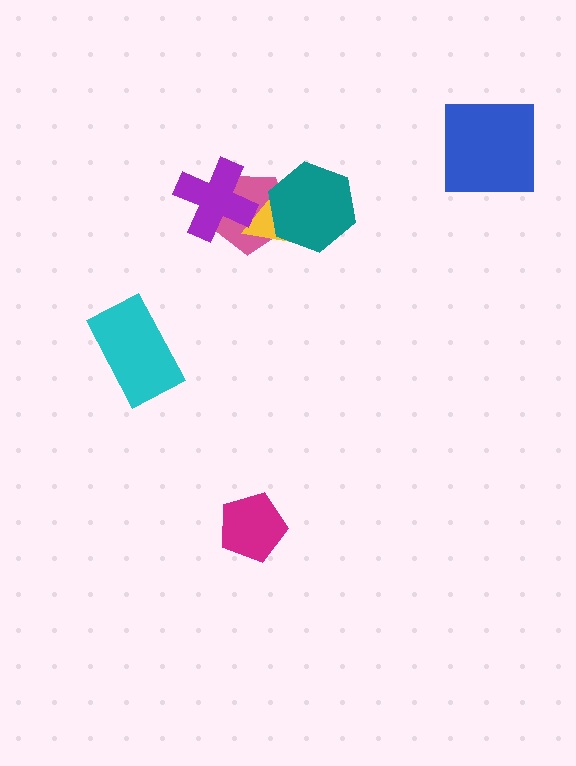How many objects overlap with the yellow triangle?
3 objects overlap with the yellow triangle.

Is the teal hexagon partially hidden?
No, no other shape covers it.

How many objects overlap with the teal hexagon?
2 objects overlap with the teal hexagon.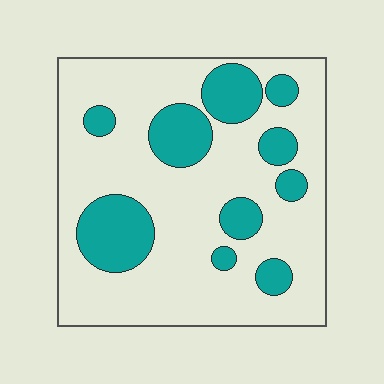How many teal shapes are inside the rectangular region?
10.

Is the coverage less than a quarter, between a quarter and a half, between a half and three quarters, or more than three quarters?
Less than a quarter.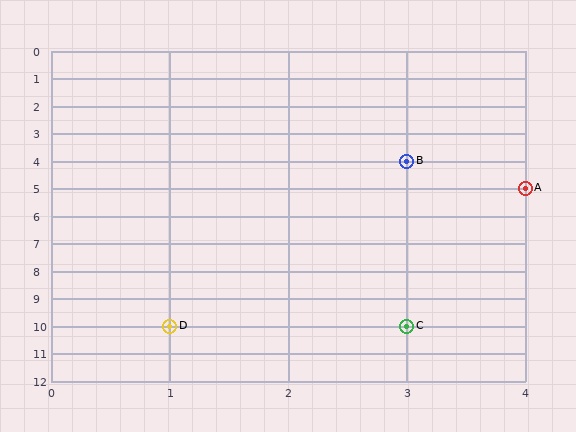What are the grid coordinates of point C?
Point C is at grid coordinates (3, 10).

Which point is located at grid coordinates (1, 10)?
Point D is at (1, 10).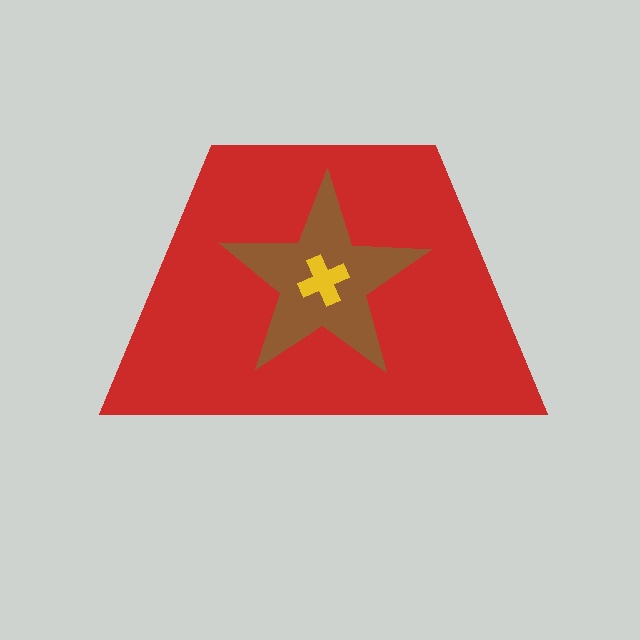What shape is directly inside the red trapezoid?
The brown star.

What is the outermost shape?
The red trapezoid.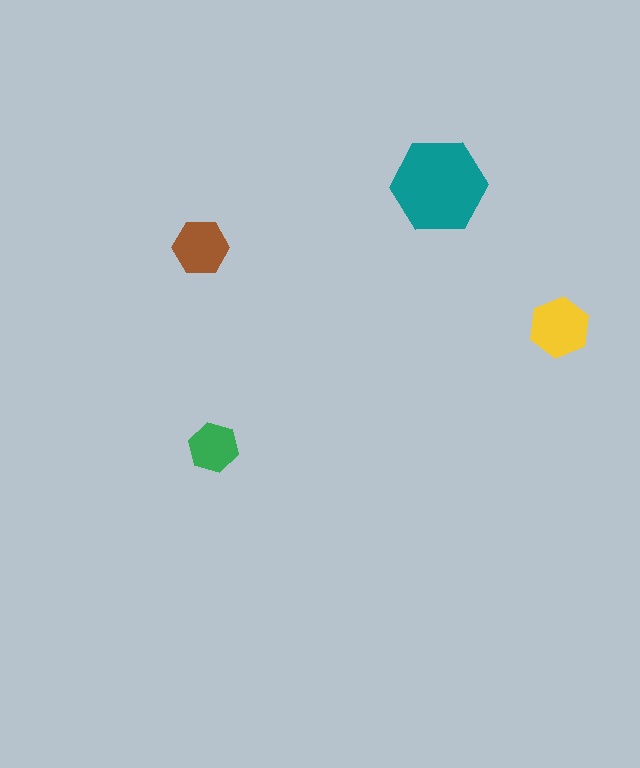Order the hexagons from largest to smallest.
the teal one, the yellow one, the brown one, the green one.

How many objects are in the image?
There are 4 objects in the image.